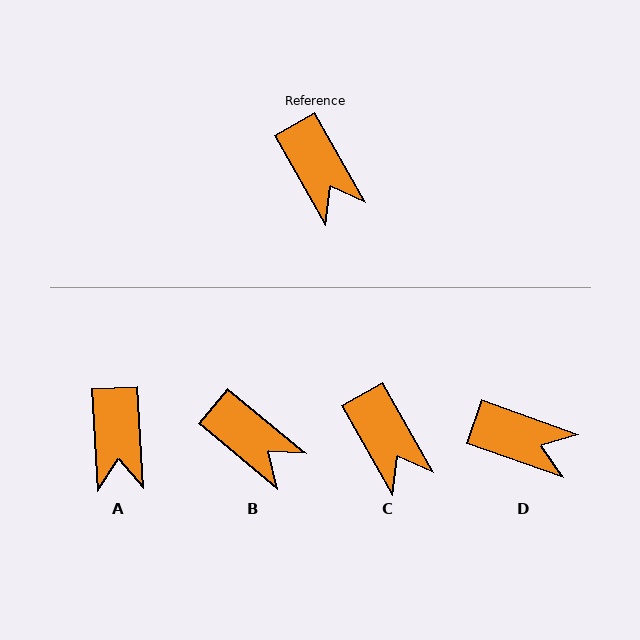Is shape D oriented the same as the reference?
No, it is off by about 41 degrees.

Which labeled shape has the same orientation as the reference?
C.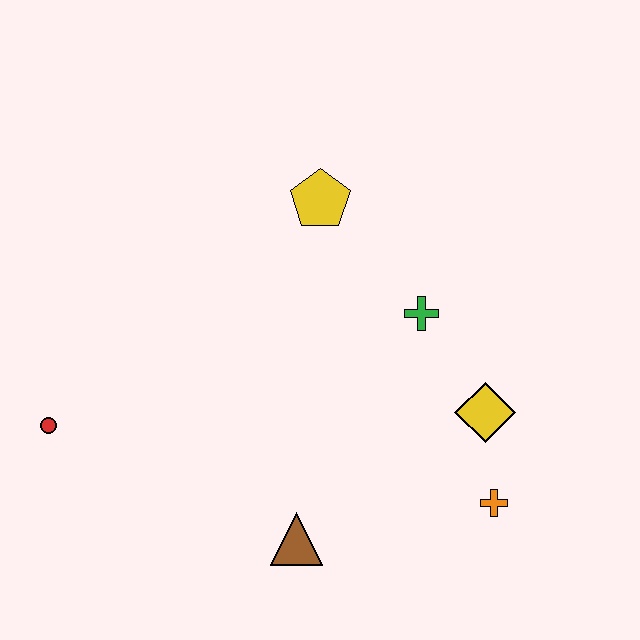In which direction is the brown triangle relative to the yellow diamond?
The brown triangle is to the left of the yellow diamond.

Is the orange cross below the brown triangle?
No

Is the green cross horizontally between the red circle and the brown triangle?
No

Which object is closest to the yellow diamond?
The orange cross is closest to the yellow diamond.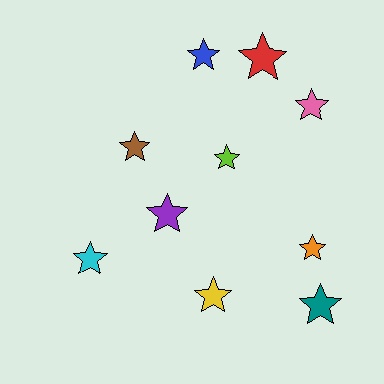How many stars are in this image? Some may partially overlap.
There are 10 stars.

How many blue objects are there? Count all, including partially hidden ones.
There is 1 blue object.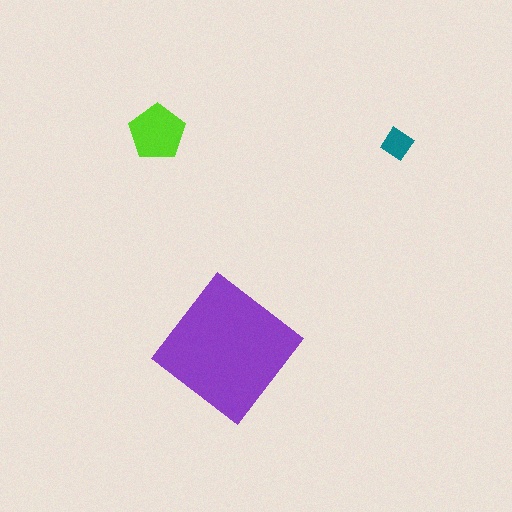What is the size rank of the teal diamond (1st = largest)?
3rd.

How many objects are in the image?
There are 3 objects in the image.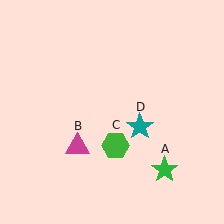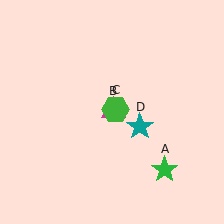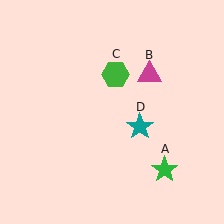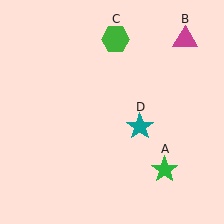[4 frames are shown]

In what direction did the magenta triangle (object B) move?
The magenta triangle (object B) moved up and to the right.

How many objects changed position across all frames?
2 objects changed position: magenta triangle (object B), green hexagon (object C).